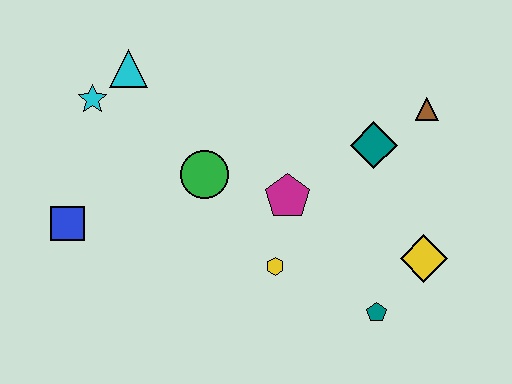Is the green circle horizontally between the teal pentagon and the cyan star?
Yes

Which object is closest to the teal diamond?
The brown triangle is closest to the teal diamond.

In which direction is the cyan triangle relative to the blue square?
The cyan triangle is above the blue square.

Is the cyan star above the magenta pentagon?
Yes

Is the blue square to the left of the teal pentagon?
Yes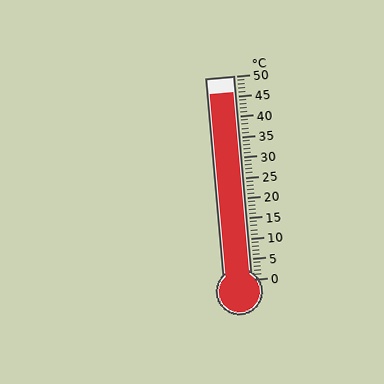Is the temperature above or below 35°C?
The temperature is above 35°C.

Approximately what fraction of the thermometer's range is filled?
The thermometer is filled to approximately 90% of its range.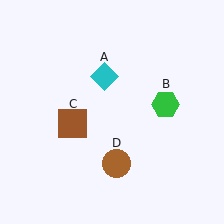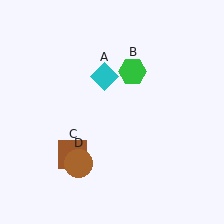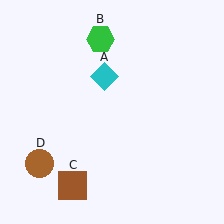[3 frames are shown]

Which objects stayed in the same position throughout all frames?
Cyan diamond (object A) remained stationary.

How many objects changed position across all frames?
3 objects changed position: green hexagon (object B), brown square (object C), brown circle (object D).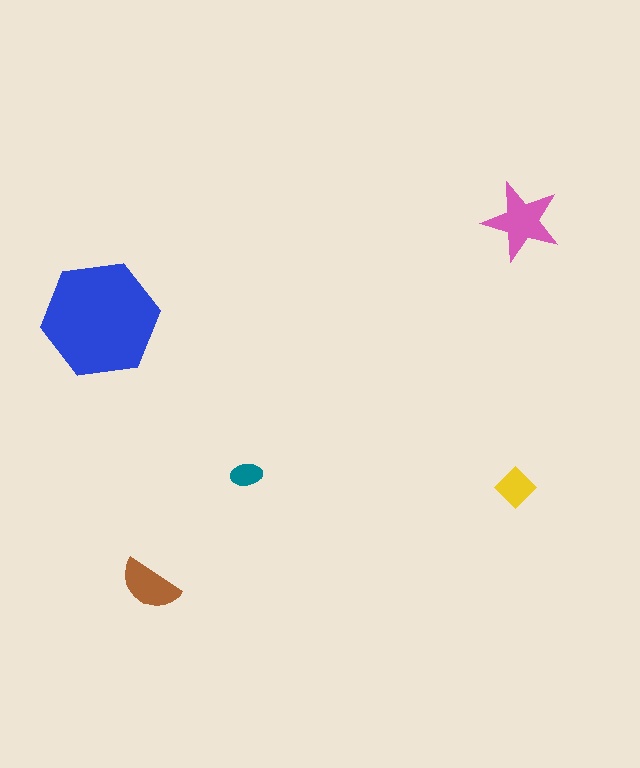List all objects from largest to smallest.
The blue hexagon, the pink star, the brown semicircle, the yellow diamond, the teal ellipse.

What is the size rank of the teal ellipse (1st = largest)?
5th.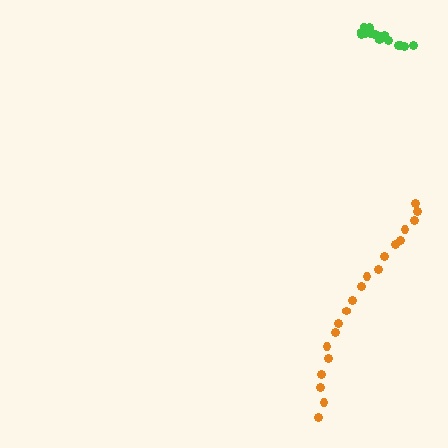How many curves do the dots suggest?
There are 2 distinct paths.